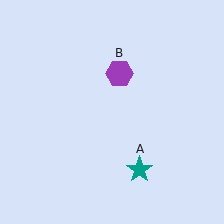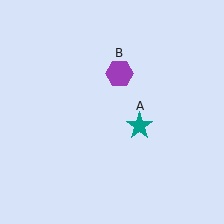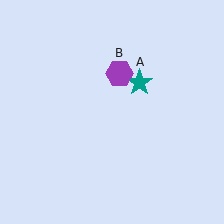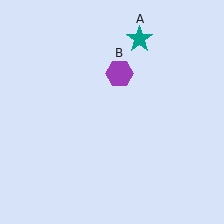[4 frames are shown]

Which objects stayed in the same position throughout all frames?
Purple hexagon (object B) remained stationary.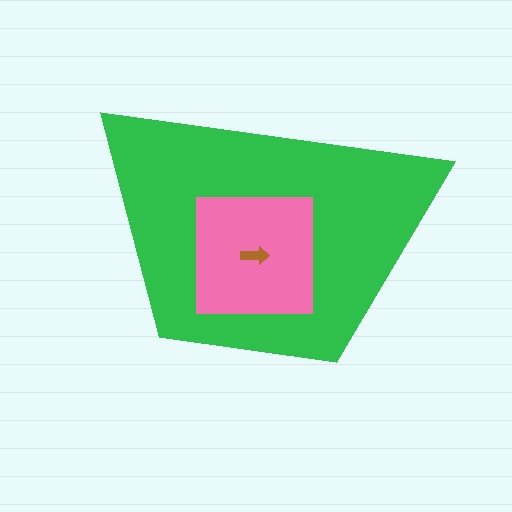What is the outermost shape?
The green trapezoid.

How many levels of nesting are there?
3.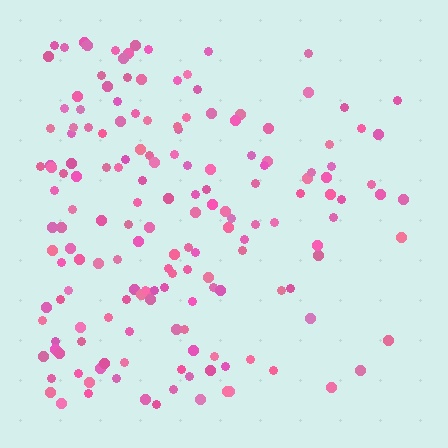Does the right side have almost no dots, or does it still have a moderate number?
Still a moderate number, just noticeably fewer than the left.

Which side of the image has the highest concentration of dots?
The left.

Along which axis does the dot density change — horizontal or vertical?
Horizontal.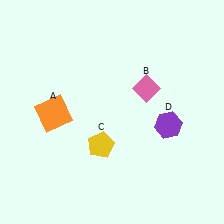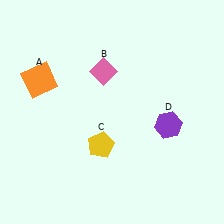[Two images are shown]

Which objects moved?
The objects that moved are: the orange square (A), the pink diamond (B).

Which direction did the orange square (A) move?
The orange square (A) moved up.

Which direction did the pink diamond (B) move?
The pink diamond (B) moved left.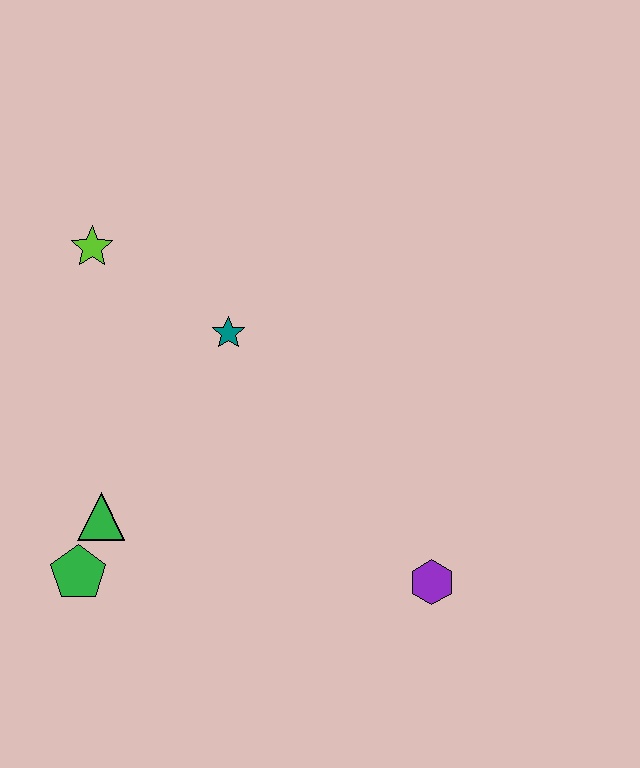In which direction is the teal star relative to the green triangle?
The teal star is above the green triangle.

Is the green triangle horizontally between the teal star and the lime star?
Yes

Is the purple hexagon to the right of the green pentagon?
Yes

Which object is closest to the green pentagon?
The green triangle is closest to the green pentagon.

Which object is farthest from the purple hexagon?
The lime star is farthest from the purple hexagon.